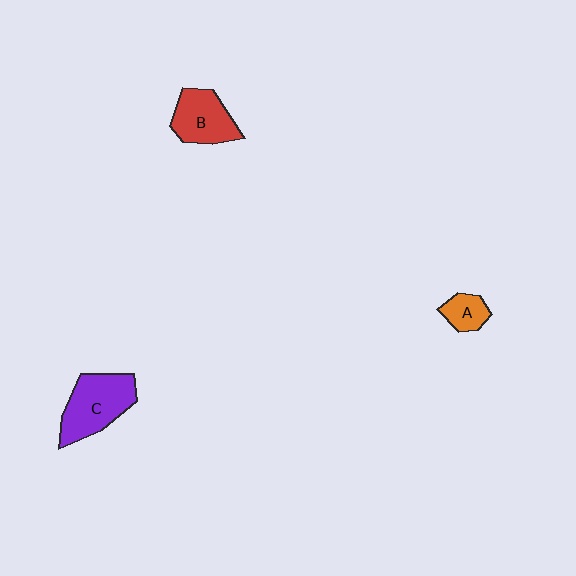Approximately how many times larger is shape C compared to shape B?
Approximately 1.3 times.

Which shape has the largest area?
Shape C (purple).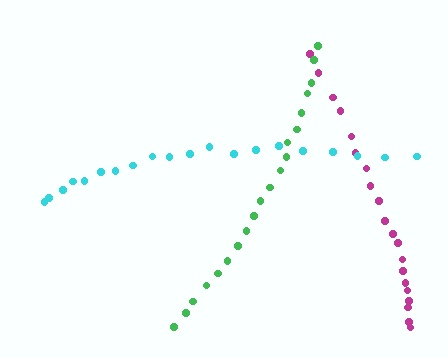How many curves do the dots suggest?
There are 3 distinct paths.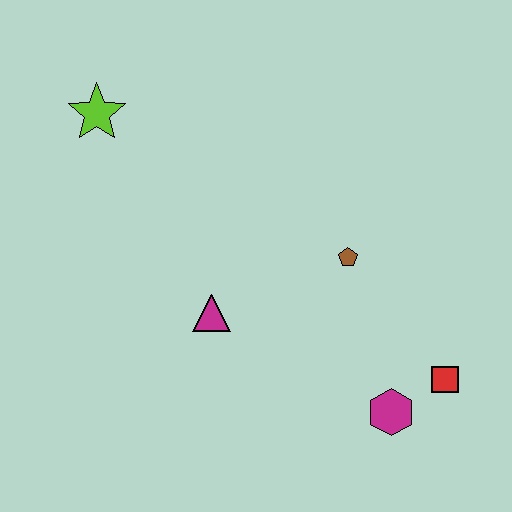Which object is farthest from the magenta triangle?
The red square is farthest from the magenta triangle.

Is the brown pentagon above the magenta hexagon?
Yes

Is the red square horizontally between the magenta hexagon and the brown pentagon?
No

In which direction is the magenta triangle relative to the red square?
The magenta triangle is to the left of the red square.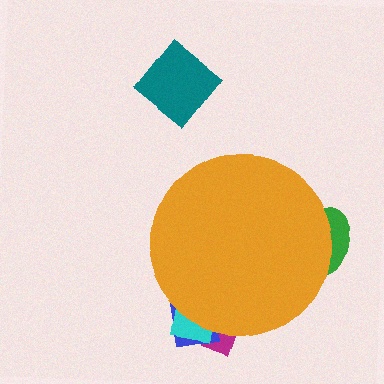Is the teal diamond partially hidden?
No, the teal diamond is fully visible.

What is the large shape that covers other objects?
An orange circle.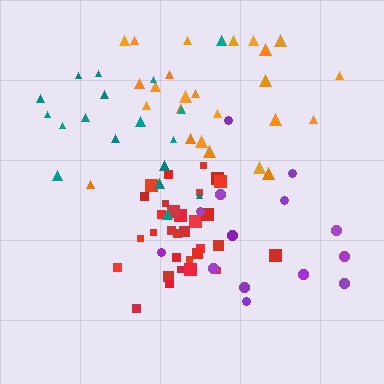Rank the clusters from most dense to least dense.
red, orange, purple, teal.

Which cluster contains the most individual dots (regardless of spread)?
Red (31).